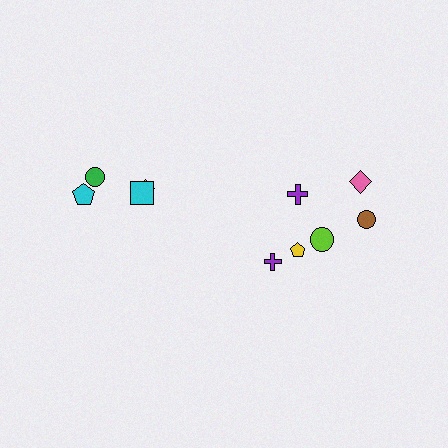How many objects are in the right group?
There are 6 objects.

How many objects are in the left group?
There are 4 objects.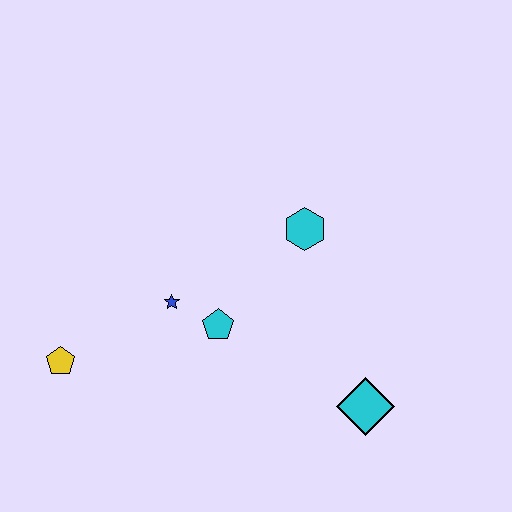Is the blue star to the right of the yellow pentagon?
Yes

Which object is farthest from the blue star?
The cyan diamond is farthest from the blue star.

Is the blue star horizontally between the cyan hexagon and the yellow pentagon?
Yes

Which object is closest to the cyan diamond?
The cyan pentagon is closest to the cyan diamond.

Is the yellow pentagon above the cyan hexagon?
No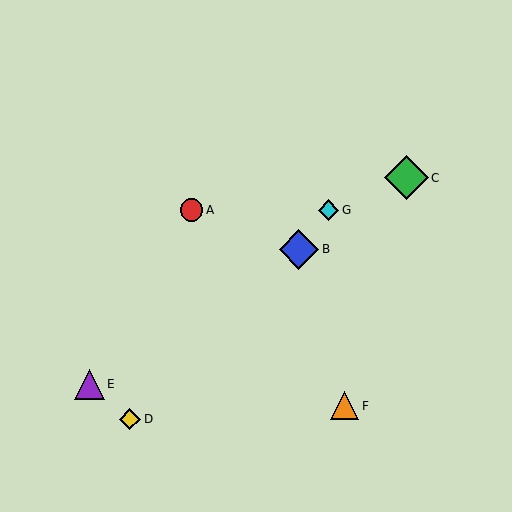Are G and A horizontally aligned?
Yes, both are at y≈210.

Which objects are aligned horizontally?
Objects A, G are aligned horizontally.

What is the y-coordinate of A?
Object A is at y≈210.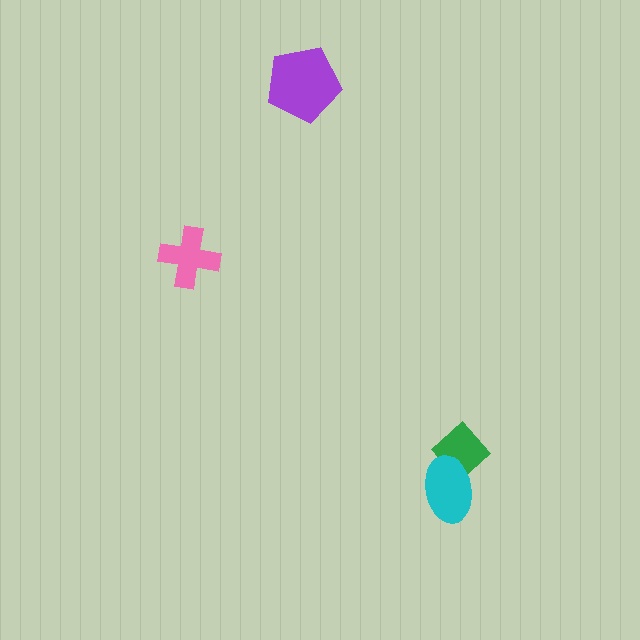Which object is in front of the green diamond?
The cyan ellipse is in front of the green diamond.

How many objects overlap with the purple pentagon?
0 objects overlap with the purple pentagon.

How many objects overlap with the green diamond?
1 object overlaps with the green diamond.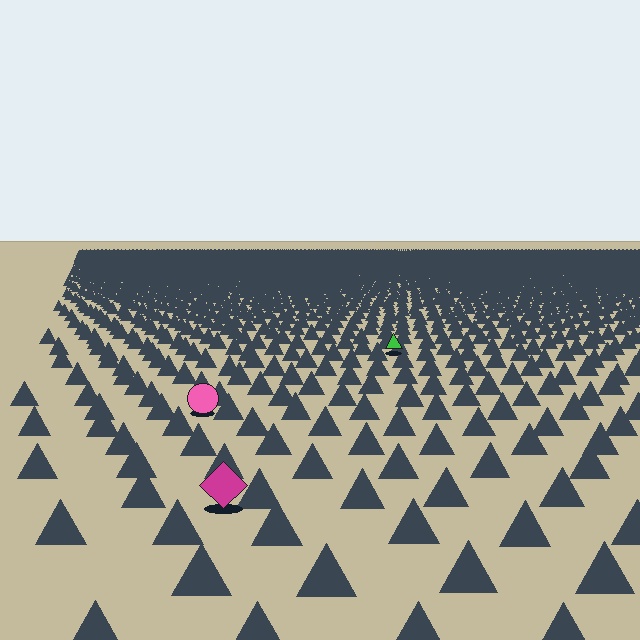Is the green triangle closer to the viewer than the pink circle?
No. The pink circle is closer — you can tell from the texture gradient: the ground texture is coarser near it.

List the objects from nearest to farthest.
From nearest to farthest: the magenta diamond, the pink circle, the green triangle.